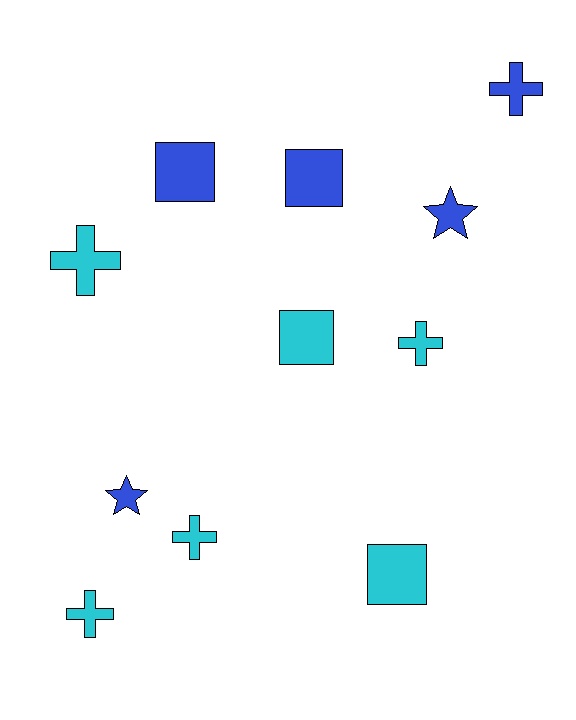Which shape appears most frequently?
Cross, with 5 objects.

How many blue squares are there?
There are 2 blue squares.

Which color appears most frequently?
Cyan, with 6 objects.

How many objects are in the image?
There are 11 objects.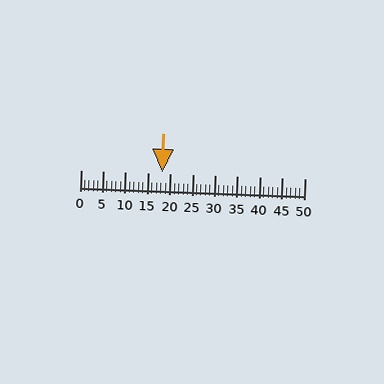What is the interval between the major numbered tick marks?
The major tick marks are spaced 5 units apart.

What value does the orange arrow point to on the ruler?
The orange arrow points to approximately 18.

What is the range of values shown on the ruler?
The ruler shows values from 0 to 50.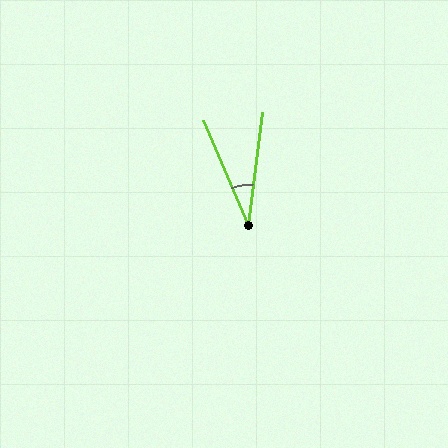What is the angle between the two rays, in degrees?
Approximately 30 degrees.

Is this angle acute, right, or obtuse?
It is acute.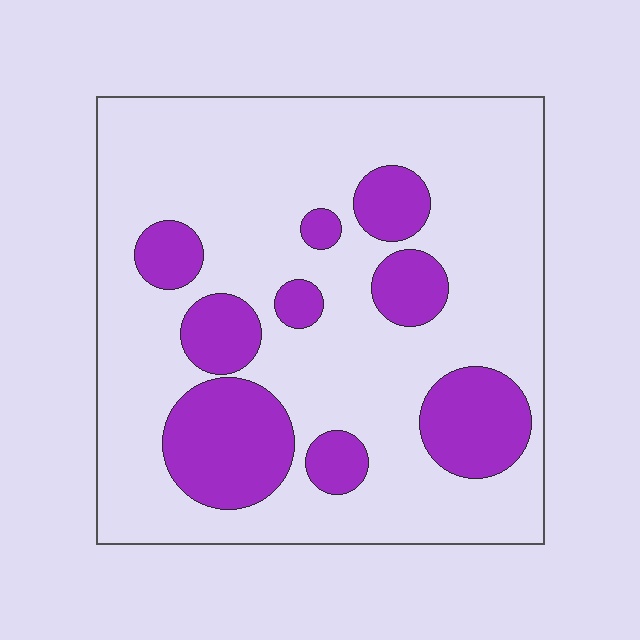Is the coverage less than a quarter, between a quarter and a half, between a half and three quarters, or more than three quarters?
Less than a quarter.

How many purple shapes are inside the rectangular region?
9.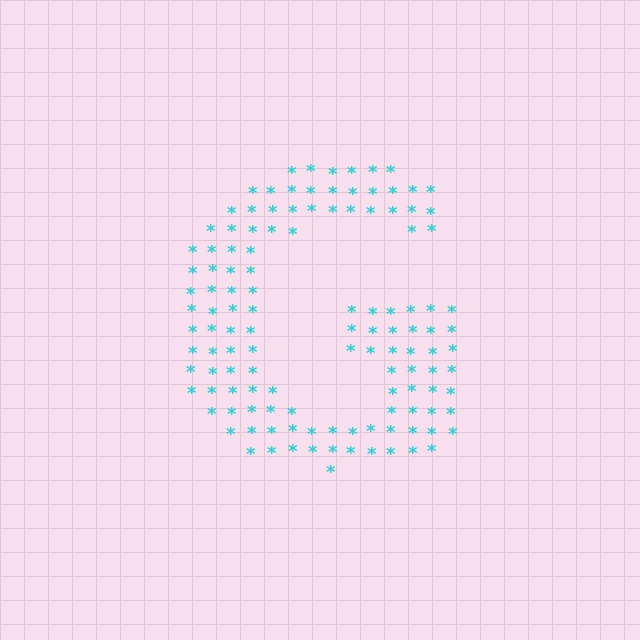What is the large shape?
The large shape is the letter G.